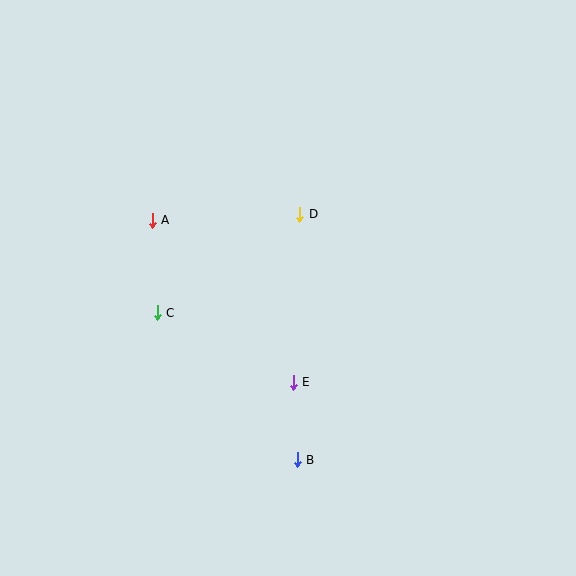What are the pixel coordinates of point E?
Point E is at (293, 383).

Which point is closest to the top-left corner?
Point A is closest to the top-left corner.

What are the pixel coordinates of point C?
Point C is at (157, 313).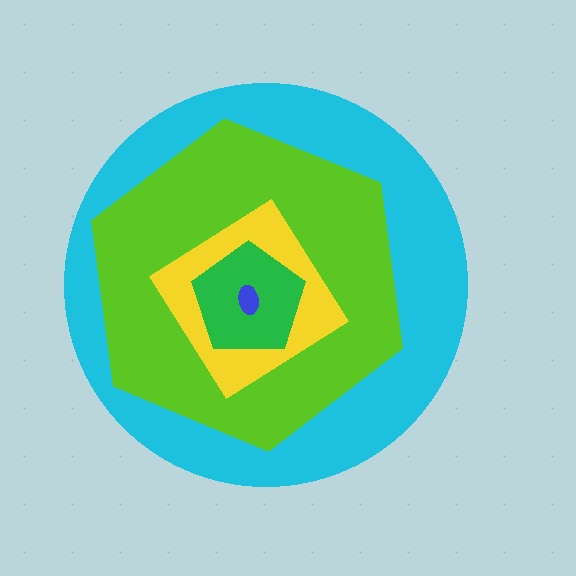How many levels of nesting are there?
5.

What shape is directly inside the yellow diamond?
The green pentagon.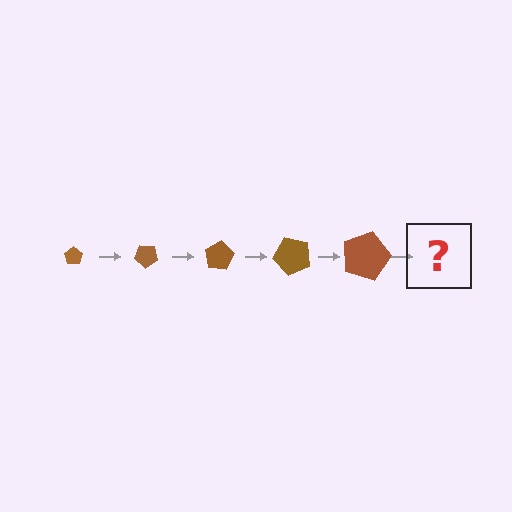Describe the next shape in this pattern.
It should be a pentagon, larger than the previous one and rotated 200 degrees from the start.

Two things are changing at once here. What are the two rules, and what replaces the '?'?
The two rules are that the pentagon grows larger each step and it rotates 40 degrees each step. The '?' should be a pentagon, larger than the previous one and rotated 200 degrees from the start.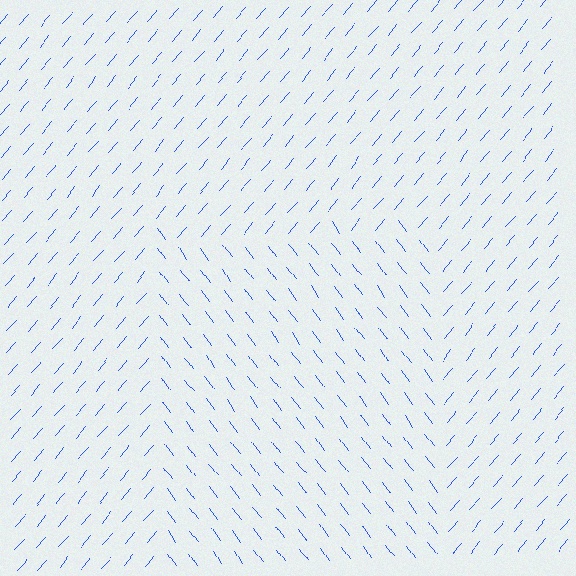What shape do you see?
I see a rectangle.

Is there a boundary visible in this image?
Yes, there is a texture boundary formed by a change in line orientation.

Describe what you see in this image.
The image is filled with small blue line segments. A rectangle region in the image has lines oriented differently from the surrounding lines, creating a visible texture boundary.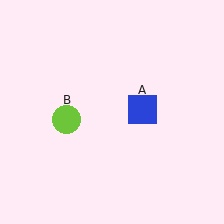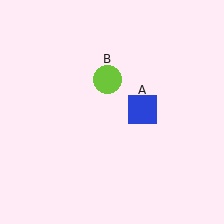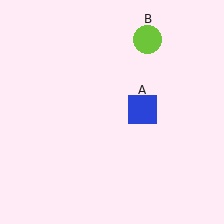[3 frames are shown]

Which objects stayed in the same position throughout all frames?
Blue square (object A) remained stationary.